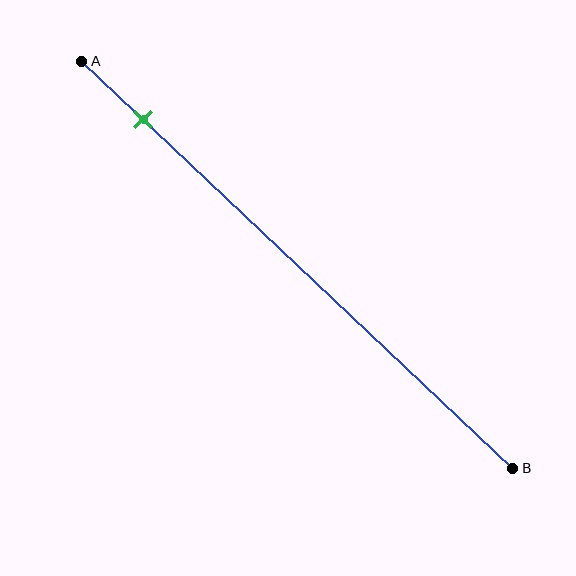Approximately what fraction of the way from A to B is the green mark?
The green mark is approximately 15% of the way from A to B.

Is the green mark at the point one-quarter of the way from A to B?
No, the mark is at about 15% from A, not at the 25% one-quarter point.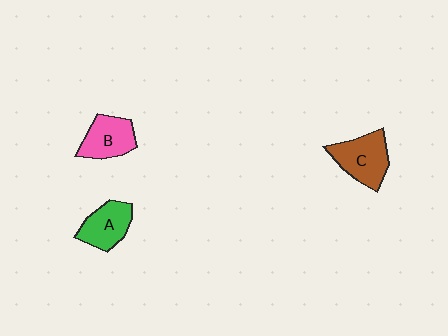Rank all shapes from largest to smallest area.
From largest to smallest: C (brown), B (pink), A (green).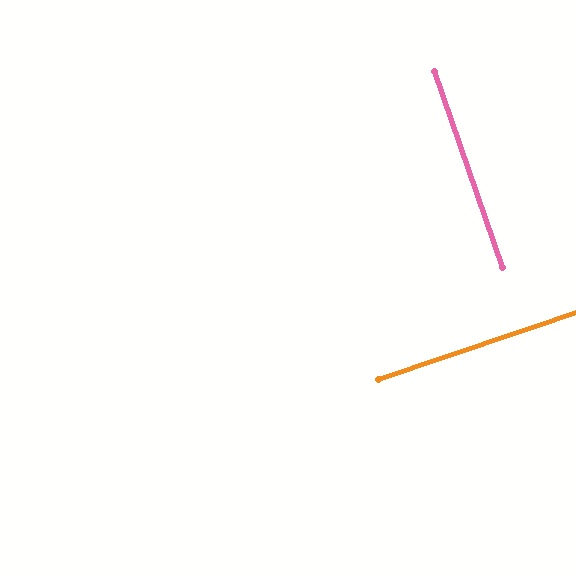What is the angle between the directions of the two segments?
Approximately 90 degrees.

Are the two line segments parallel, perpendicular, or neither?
Perpendicular — they meet at approximately 90°.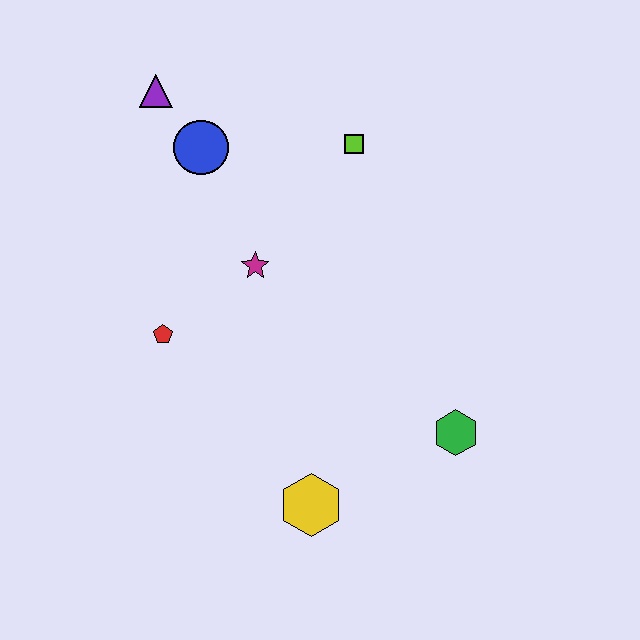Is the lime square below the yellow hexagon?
No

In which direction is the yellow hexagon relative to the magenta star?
The yellow hexagon is below the magenta star.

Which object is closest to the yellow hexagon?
The green hexagon is closest to the yellow hexagon.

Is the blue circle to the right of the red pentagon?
Yes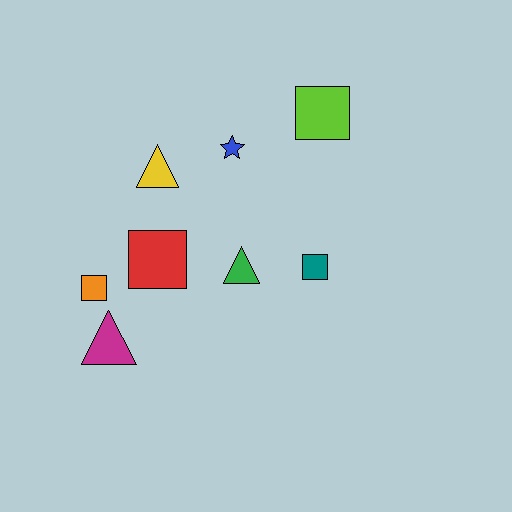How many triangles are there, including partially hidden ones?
There are 3 triangles.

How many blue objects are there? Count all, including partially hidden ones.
There is 1 blue object.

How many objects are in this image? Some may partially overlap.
There are 8 objects.